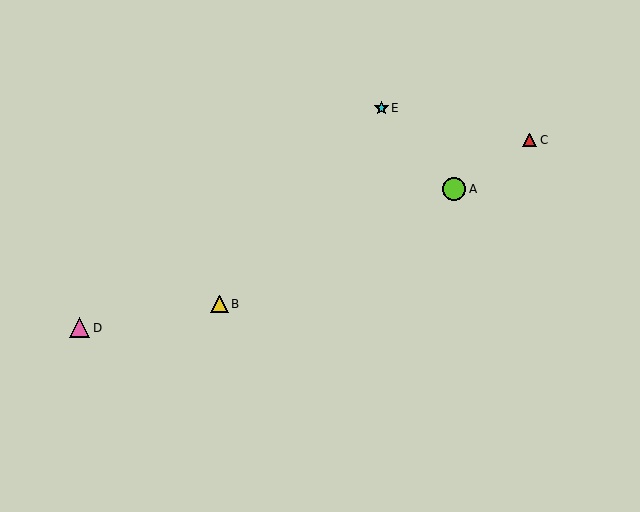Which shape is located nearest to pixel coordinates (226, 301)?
The yellow triangle (labeled B) at (219, 304) is nearest to that location.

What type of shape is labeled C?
Shape C is a red triangle.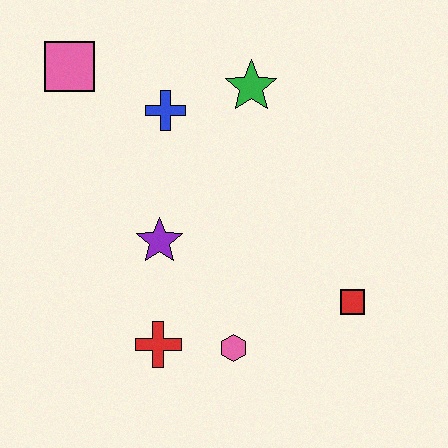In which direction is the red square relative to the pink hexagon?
The red square is to the right of the pink hexagon.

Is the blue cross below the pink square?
Yes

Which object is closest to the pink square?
The blue cross is closest to the pink square.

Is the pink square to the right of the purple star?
No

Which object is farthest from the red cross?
The pink square is farthest from the red cross.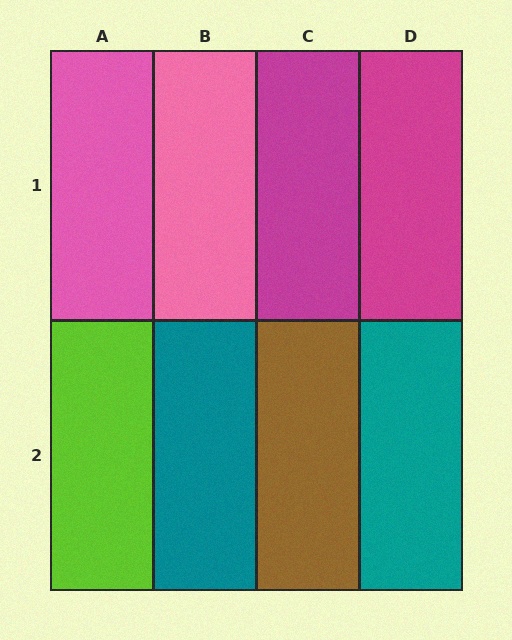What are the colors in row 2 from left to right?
Lime, teal, brown, teal.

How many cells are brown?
1 cell is brown.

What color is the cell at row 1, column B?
Pink.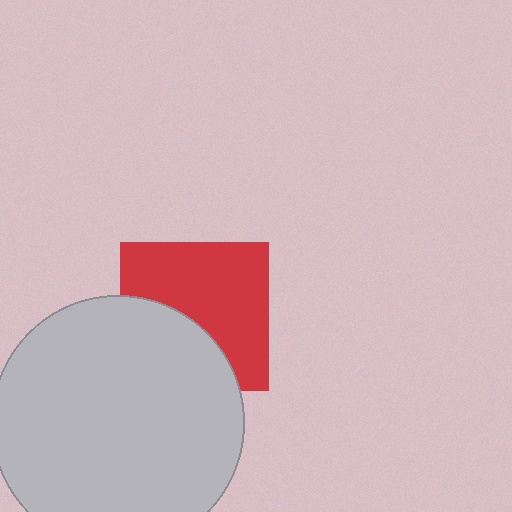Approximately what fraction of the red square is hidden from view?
Roughly 38% of the red square is hidden behind the light gray circle.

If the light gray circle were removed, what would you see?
You would see the complete red square.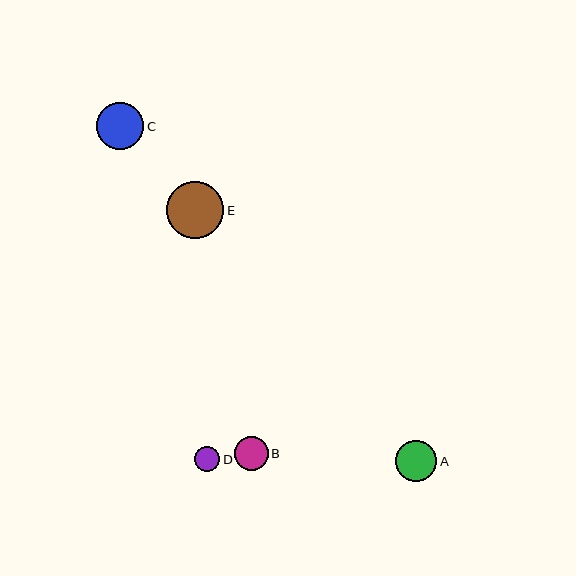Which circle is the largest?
Circle E is the largest with a size of approximately 57 pixels.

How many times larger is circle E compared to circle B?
Circle E is approximately 1.7 times the size of circle B.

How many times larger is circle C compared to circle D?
Circle C is approximately 1.9 times the size of circle D.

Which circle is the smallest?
Circle D is the smallest with a size of approximately 25 pixels.